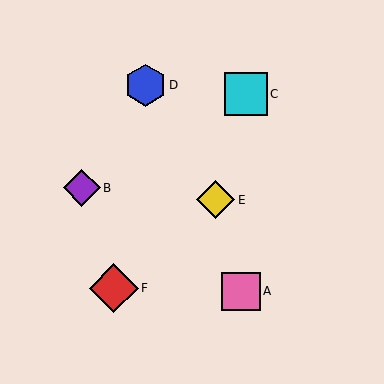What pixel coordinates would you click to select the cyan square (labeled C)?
Click at (246, 94) to select the cyan square C.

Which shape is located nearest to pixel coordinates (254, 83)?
The cyan square (labeled C) at (246, 94) is nearest to that location.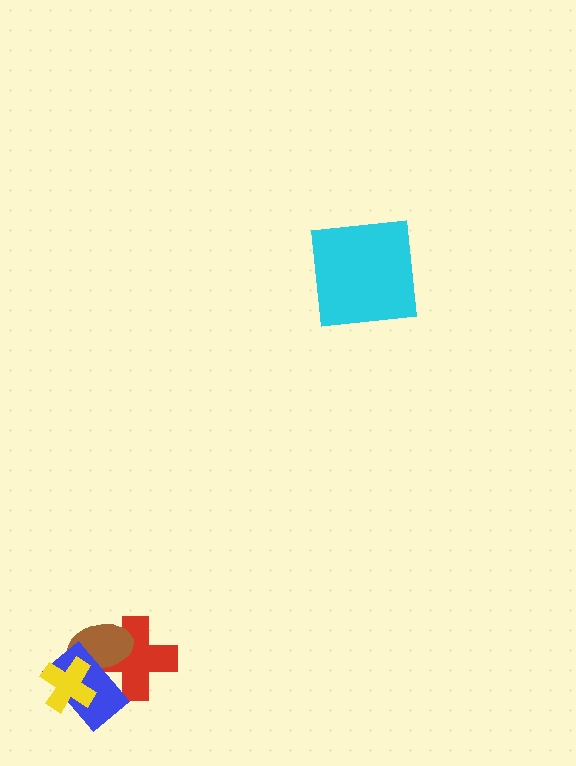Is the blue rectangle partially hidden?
Yes, it is partially covered by another shape.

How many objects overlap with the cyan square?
0 objects overlap with the cyan square.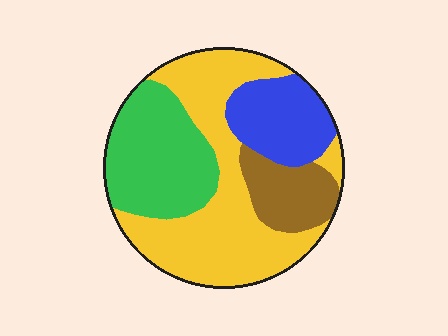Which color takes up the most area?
Yellow, at roughly 45%.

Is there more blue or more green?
Green.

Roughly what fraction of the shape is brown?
Brown takes up about one eighth (1/8) of the shape.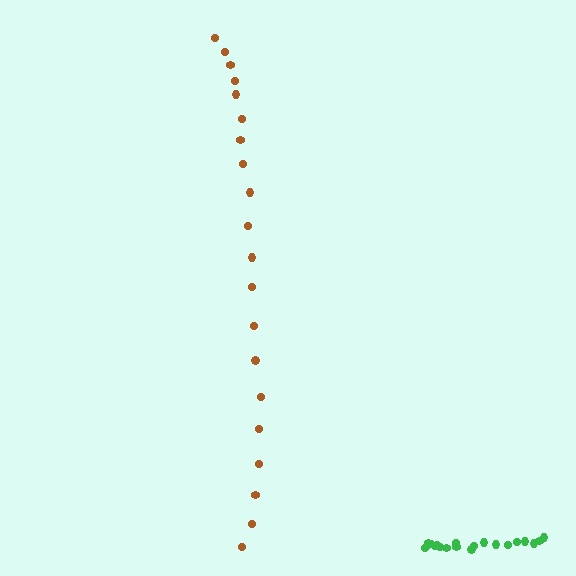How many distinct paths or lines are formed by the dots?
There are 2 distinct paths.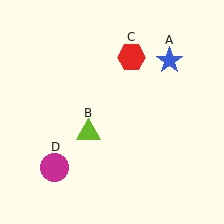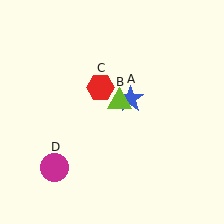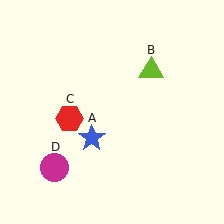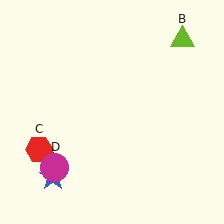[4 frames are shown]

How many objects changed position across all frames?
3 objects changed position: blue star (object A), lime triangle (object B), red hexagon (object C).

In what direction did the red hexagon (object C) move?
The red hexagon (object C) moved down and to the left.